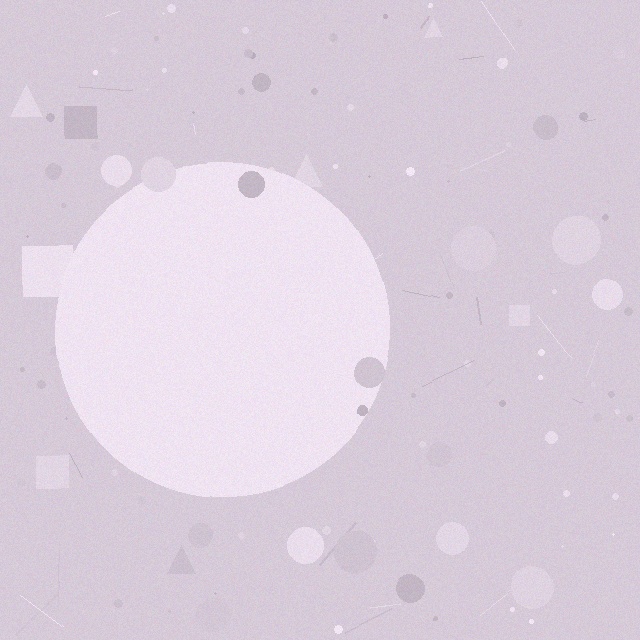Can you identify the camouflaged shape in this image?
The camouflaged shape is a circle.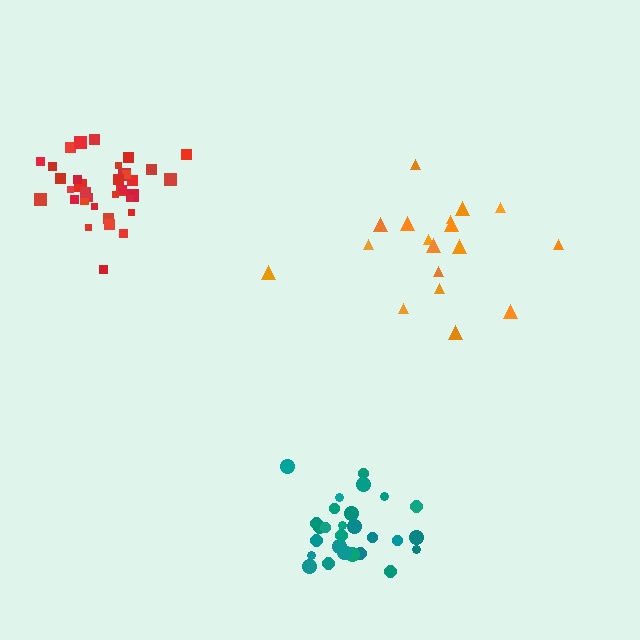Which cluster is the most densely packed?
Red.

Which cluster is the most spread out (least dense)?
Orange.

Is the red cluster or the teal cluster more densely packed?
Red.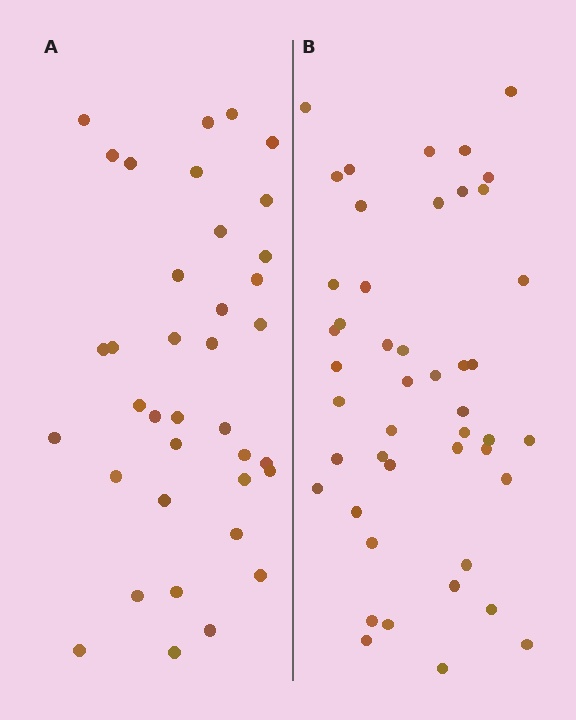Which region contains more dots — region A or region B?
Region B (the right region) has more dots.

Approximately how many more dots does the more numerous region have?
Region B has roughly 8 or so more dots than region A.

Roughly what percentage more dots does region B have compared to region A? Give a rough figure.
About 25% more.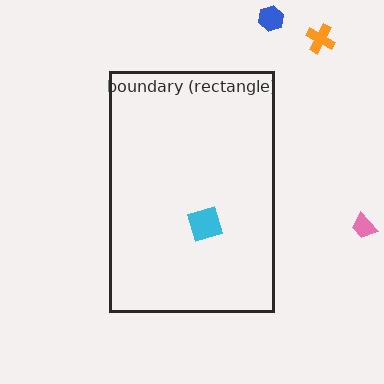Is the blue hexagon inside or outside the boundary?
Outside.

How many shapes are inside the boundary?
1 inside, 3 outside.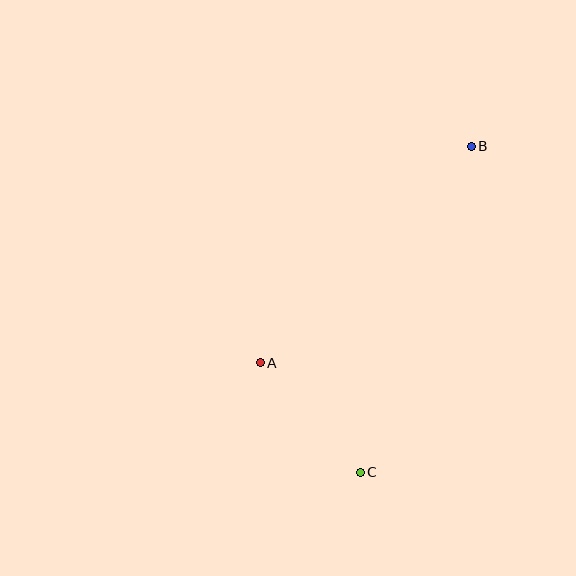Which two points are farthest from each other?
Points B and C are farthest from each other.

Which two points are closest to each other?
Points A and C are closest to each other.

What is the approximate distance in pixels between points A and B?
The distance between A and B is approximately 302 pixels.